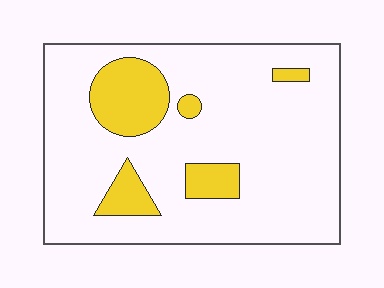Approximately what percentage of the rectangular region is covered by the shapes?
Approximately 15%.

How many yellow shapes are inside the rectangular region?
5.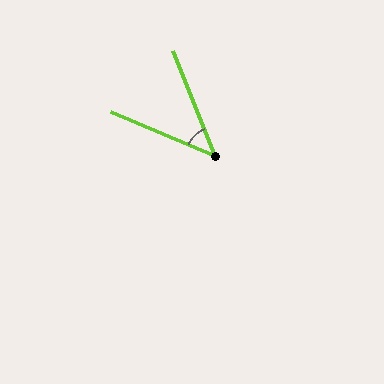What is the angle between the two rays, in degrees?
Approximately 46 degrees.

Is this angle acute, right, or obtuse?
It is acute.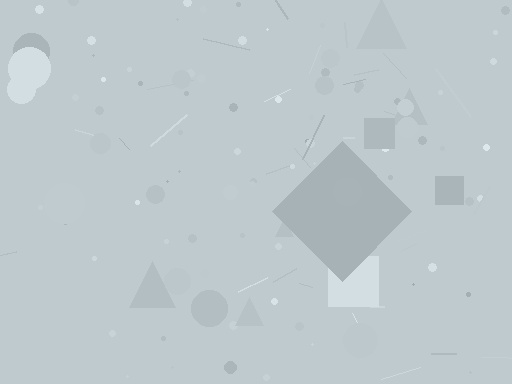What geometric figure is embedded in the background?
A diamond is embedded in the background.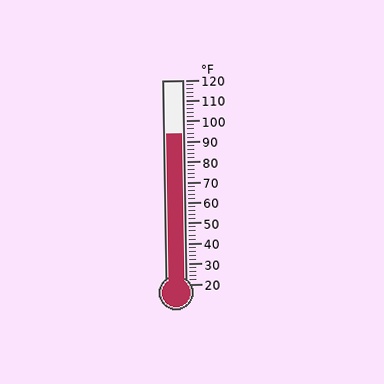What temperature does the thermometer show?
The thermometer shows approximately 94°F.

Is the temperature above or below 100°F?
The temperature is below 100°F.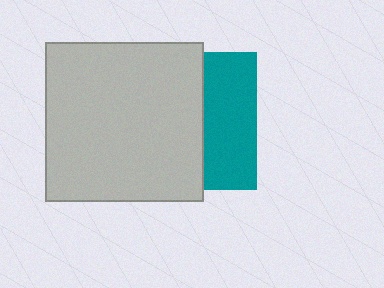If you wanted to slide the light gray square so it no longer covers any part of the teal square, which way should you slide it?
Slide it left — that is the most direct way to separate the two shapes.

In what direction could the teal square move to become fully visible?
The teal square could move right. That would shift it out from behind the light gray square entirely.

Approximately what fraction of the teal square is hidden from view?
Roughly 61% of the teal square is hidden behind the light gray square.